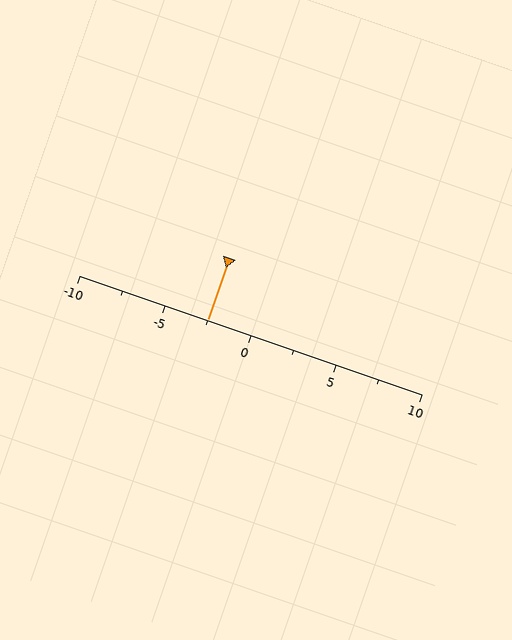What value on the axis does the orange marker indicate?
The marker indicates approximately -2.5.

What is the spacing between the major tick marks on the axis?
The major ticks are spaced 5 apart.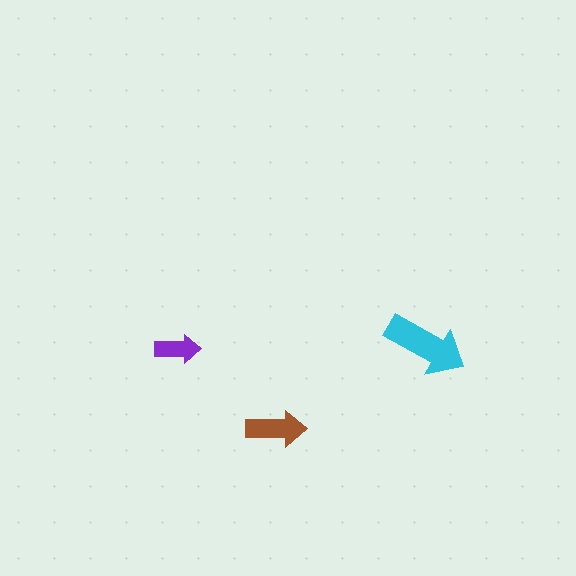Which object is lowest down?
The brown arrow is bottommost.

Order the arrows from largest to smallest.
the cyan one, the brown one, the purple one.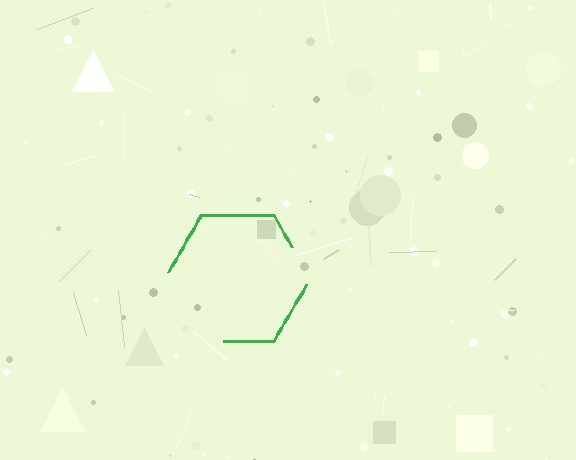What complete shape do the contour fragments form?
The contour fragments form a hexagon.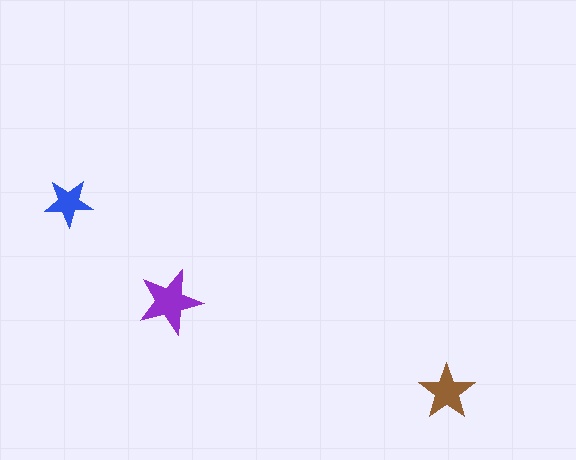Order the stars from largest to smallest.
the purple one, the brown one, the blue one.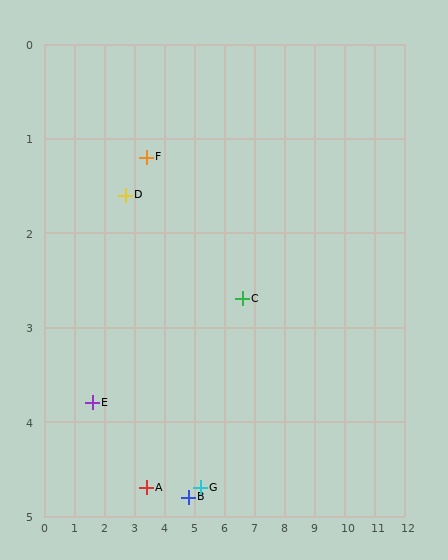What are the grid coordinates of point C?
Point C is at approximately (6.6, 2.7).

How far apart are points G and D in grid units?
Points G and D are about 4.0 grid units apart.